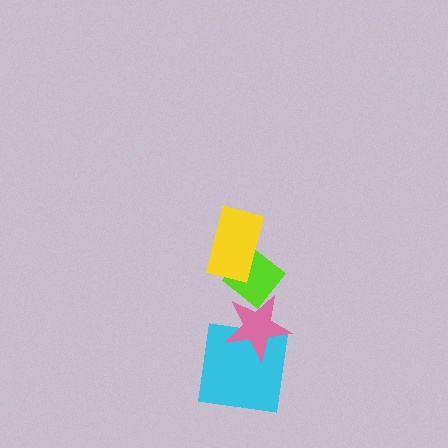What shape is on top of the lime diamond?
The yellow rectangle is on top of the lime diamond.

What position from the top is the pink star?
The pink star is 3rd from the top.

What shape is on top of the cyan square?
The pink star is on top of the cyan square.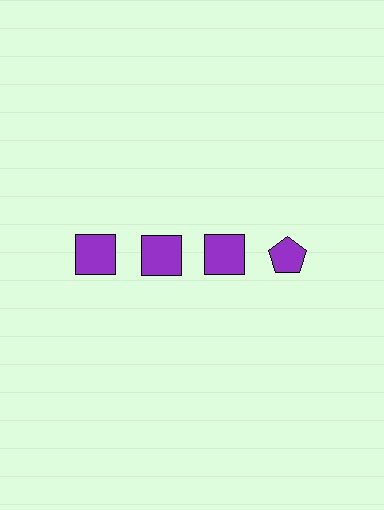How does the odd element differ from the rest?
It has a different shape: pentagon instead of square.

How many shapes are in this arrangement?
There are 4 shapes arranged in a grid pattern.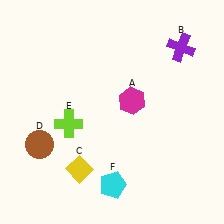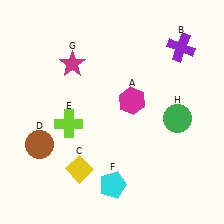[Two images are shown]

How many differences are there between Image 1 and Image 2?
There are 2 differences between the two images.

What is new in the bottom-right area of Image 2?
A green circle (H) was added in the bottom-right area of Image 2.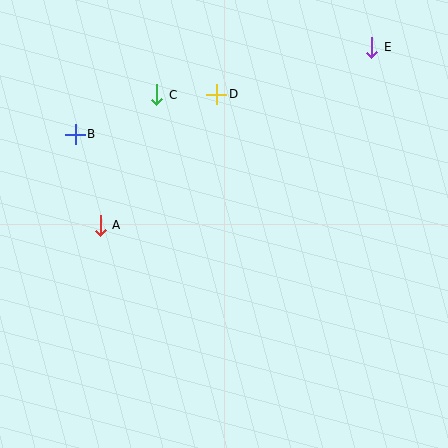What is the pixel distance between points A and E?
The distance between A and E is 325 pixels.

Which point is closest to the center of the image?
Point A at (100, 225) is closest to the center.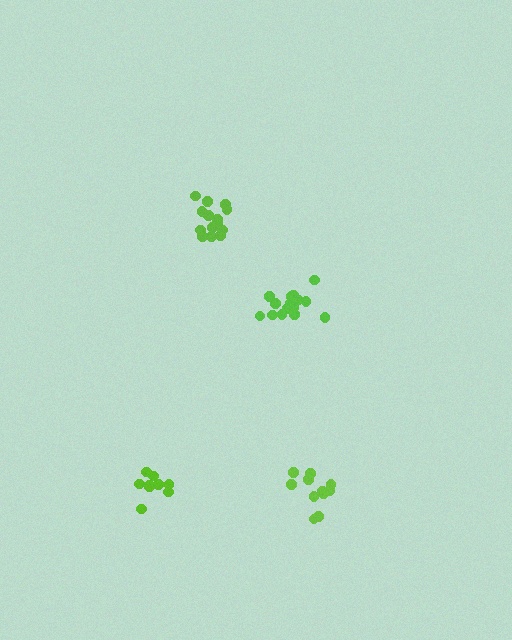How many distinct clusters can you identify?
There are 4 distinct clusters.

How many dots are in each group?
Group 1: 15 dots, Group 2: 11 dots, Group 3: 15 dots, Group 4: 10 dots (51 total).